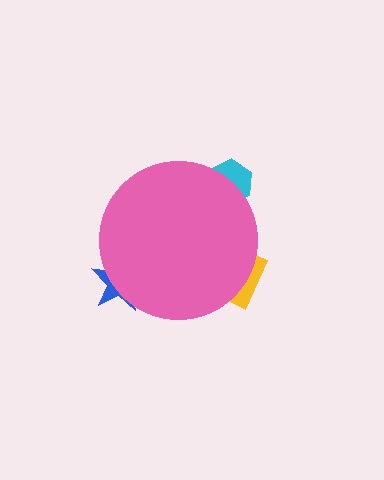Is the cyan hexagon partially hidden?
Yes, the cyan hexagon is partially hidden behind the pink circle.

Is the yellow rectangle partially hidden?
Yes, the yellow rectangle is partially hidden behind the pink circle.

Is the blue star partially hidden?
Yes, the blue star is partially hidden behind the pink circle.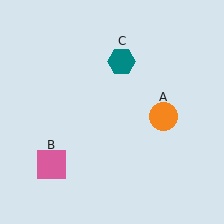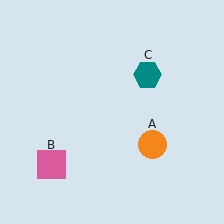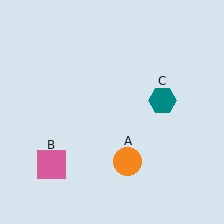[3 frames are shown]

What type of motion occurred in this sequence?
The orange circle (object A), teal hexagon (object C) rotated clockwise around the center of the scene.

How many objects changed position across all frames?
2 objects changed position: orange circle (object A), teal hexagon (object C).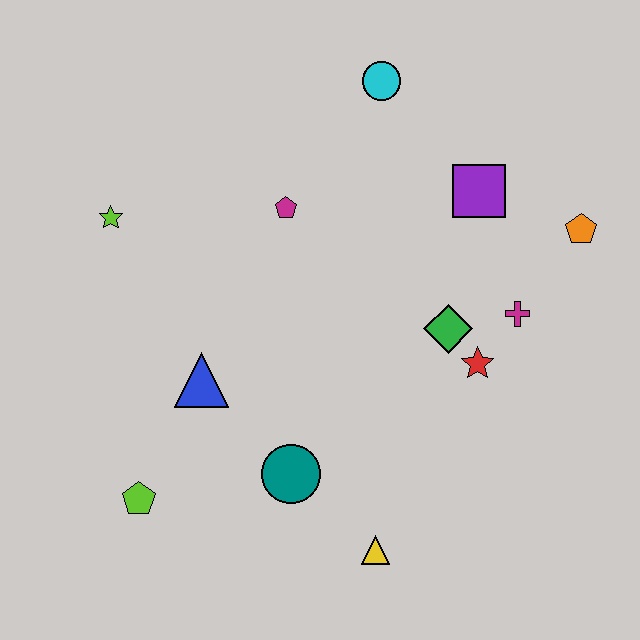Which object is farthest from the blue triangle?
The orange pentagon is farthest from the blue triangle.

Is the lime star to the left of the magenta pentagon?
Yes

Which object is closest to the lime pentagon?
The blue triangle is closest to the lime pentagon.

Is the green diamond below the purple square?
Yes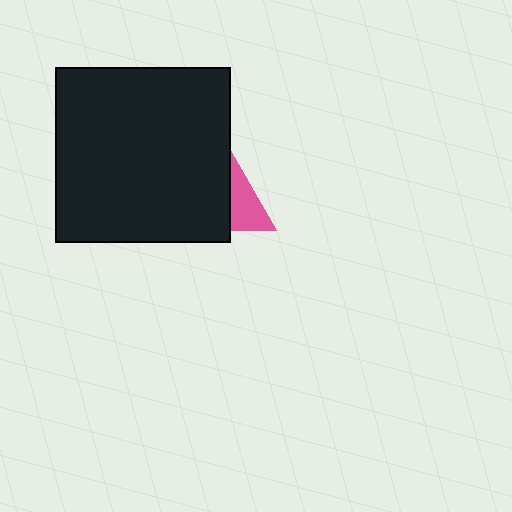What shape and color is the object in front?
The object in front is a black square.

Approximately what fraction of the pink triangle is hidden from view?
Roughly 59% of the pink triangle is hidden behind the black square.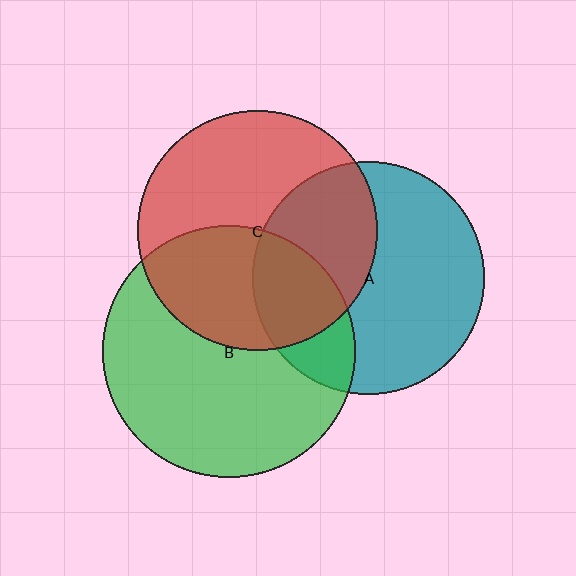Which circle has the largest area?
Circle B (green).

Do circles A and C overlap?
Yes.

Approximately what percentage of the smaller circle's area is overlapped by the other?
Approximately 40%.